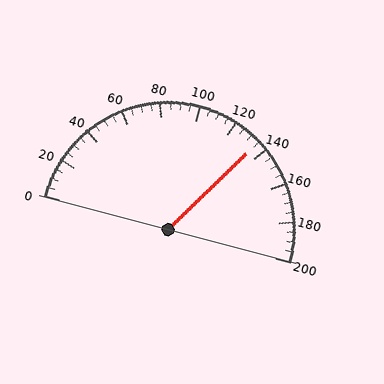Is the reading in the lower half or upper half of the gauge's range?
The reading is in the upper half of the range (0 to 200).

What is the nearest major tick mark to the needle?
The nearest major tick mark is 140.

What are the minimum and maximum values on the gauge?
The gauge ranges from 0 to 200.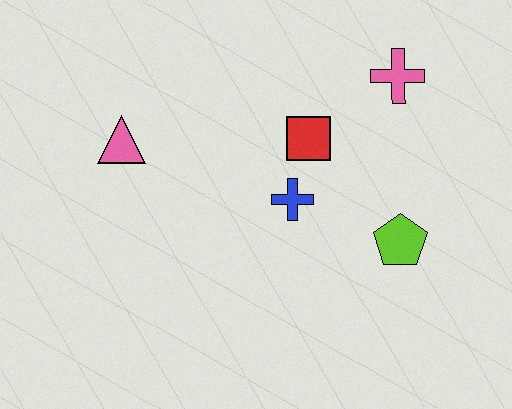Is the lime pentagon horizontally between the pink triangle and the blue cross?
No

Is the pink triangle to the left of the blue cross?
Yes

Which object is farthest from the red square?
The pink triangle is farthest from the red square.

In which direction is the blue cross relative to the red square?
The blue cross is below the red square.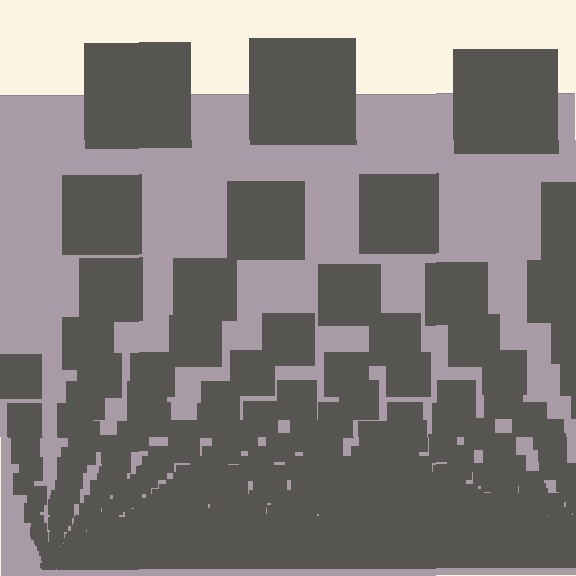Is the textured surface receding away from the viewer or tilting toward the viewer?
The surface appears to tilt toward the viewer. Texture elements get larger and sparser toward the top.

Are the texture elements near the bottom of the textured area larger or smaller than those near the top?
Smaller. The gradient is inverted — elements near the bottom are smaller and denser.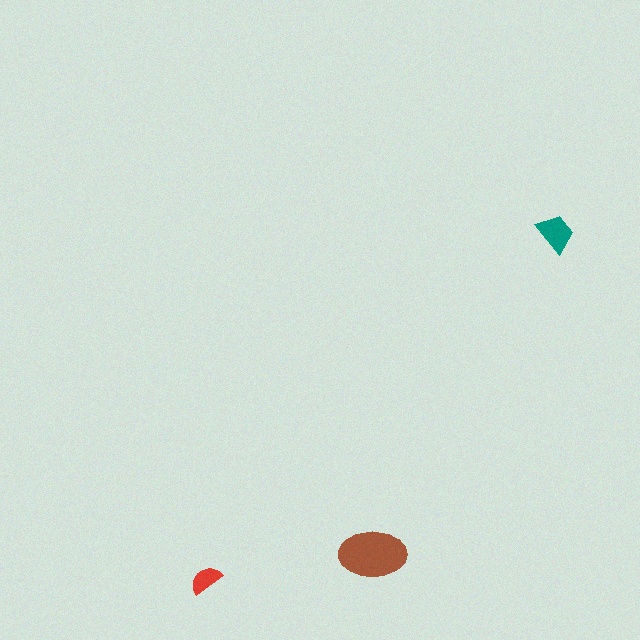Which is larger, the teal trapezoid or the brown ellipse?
The brown ellipse.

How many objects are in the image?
There are 3 objects in the image.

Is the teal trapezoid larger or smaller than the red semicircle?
Larger.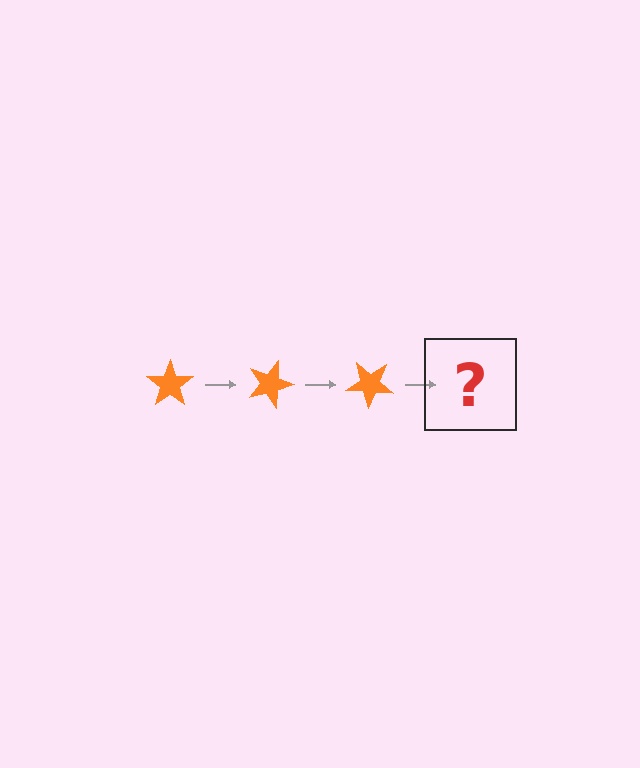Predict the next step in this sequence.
The next step is an orange star rotated 60 degrees.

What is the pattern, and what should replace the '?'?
The pattern is that the star rotates 20 degrees each step. The '?' should be an orange star rotated 60 degrees.